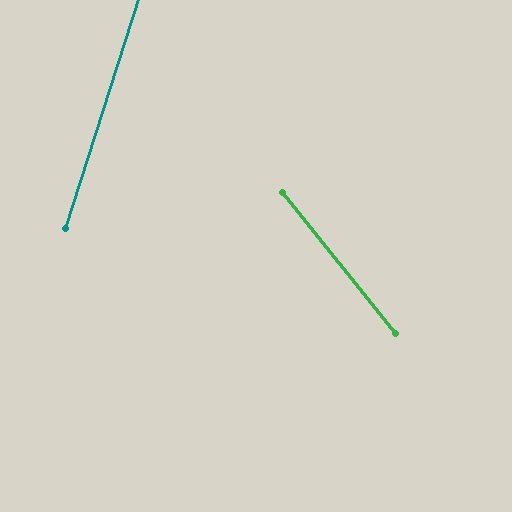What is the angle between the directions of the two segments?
Approximately 56 degrees.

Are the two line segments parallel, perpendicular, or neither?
Neither parallel nor perpendicular — they differ by about 56°.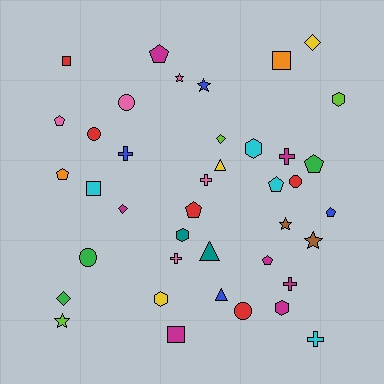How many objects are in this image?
There are 40 objects.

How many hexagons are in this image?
There are 5 hexagons.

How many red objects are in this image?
There are 5 red objects.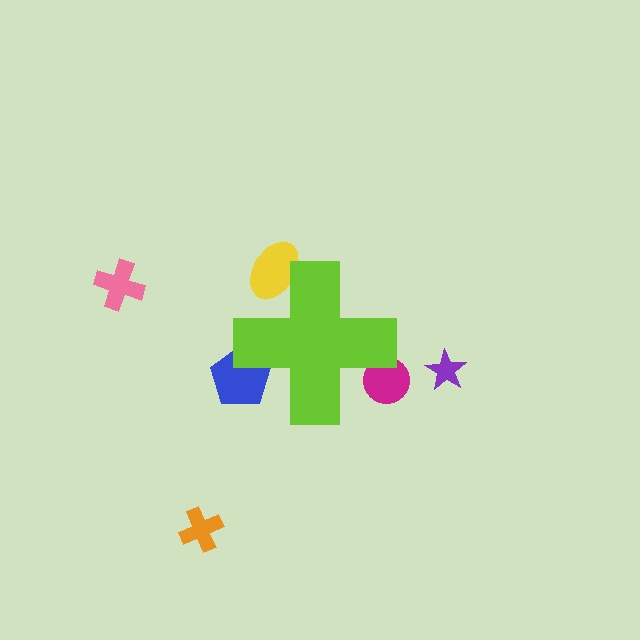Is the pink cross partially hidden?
No, the pink cross is fully visible.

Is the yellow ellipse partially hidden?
Yes, the yellow ellipse is partially hidden behind the lime cross.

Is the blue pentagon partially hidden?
Yes, the blue pentagon is partially hidden behind the lime cross.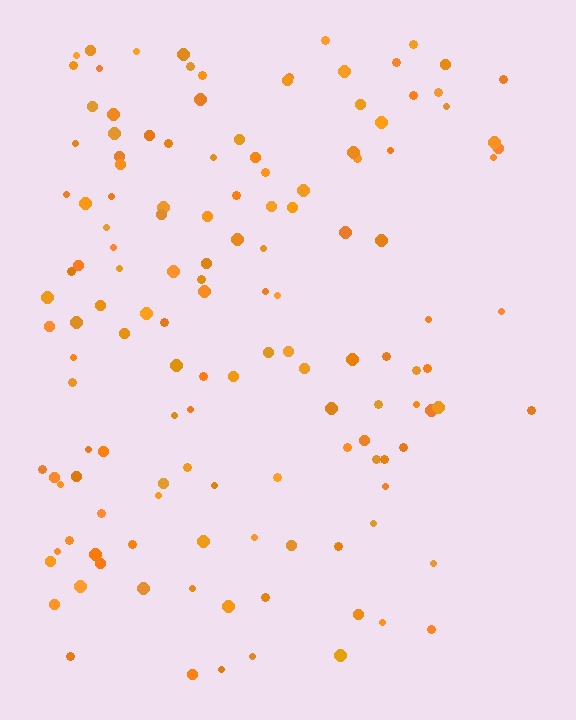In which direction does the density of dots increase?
From right to left, with the left side densest.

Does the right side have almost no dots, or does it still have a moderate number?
Still a moderate number, just noticeably fewer than the left.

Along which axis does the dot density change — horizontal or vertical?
Horizontal.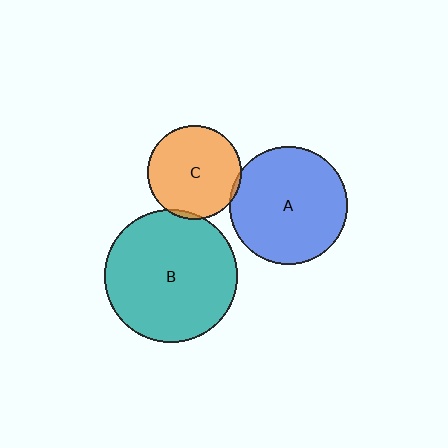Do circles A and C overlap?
Yes.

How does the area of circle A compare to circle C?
Approximately 1.6 times.